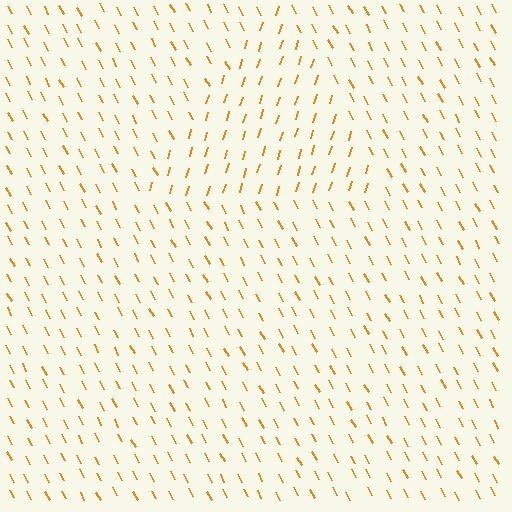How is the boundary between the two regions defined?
The boundary is defined purely by a change in line orientation (approximately 45 degrees difference). All lines are the same color and thickness.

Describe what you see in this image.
The image is filled with small orange line segments. A triangle region in the image has lines oriented differently from the surrounding lines, creating a visible texture boundary.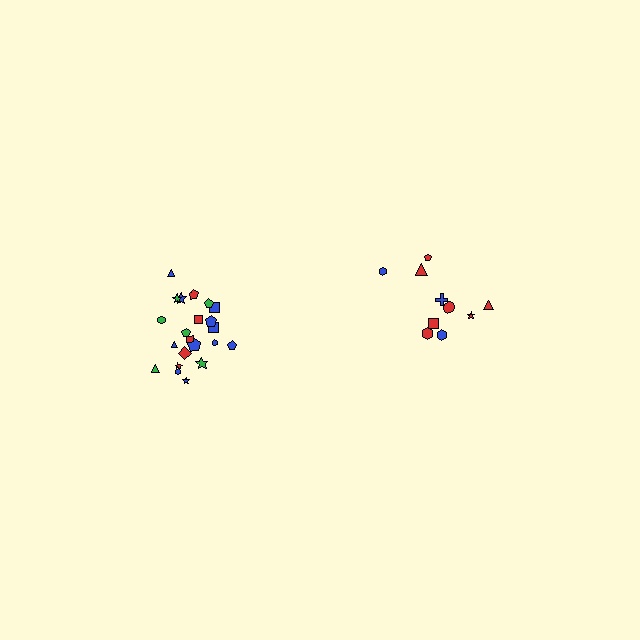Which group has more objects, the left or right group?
The left group.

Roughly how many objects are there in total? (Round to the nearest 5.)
Roughly 30 objects in total.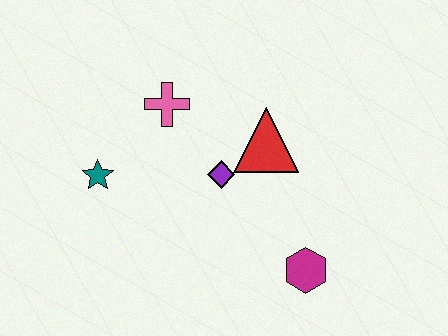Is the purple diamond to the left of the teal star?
No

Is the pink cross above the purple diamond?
Yes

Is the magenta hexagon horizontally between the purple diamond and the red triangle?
No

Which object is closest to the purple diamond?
The red triangle is closest to the purple diamond.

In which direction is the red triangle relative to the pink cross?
The red triangle is to the right of the pink cross.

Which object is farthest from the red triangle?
The teal star is farthest from the red triangle.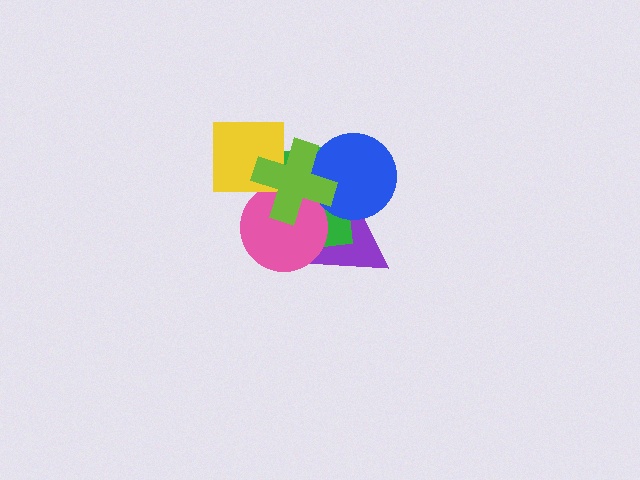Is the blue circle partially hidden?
Yes, it is partially covered by another shape.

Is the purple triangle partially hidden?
Yes, it is partially covered by another shape.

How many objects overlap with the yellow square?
1 object overlaps with the yellow square.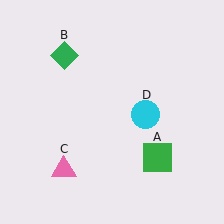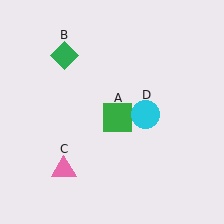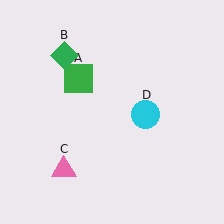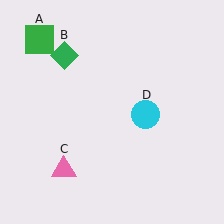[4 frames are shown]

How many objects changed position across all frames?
1 object changed position: green square (object A).